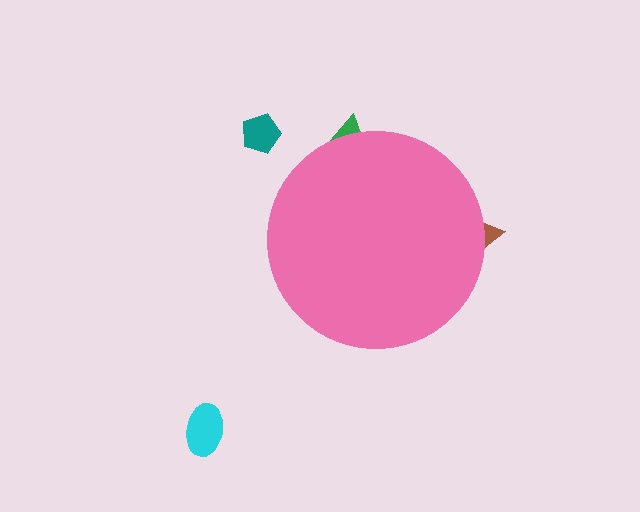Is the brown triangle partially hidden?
Yes, the brown triangle is partially hidden behind the pink circle.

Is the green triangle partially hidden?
Yes, the green triangle is partially hidden behind the pink circle.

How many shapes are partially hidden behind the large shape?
2 shapes are partially hidden.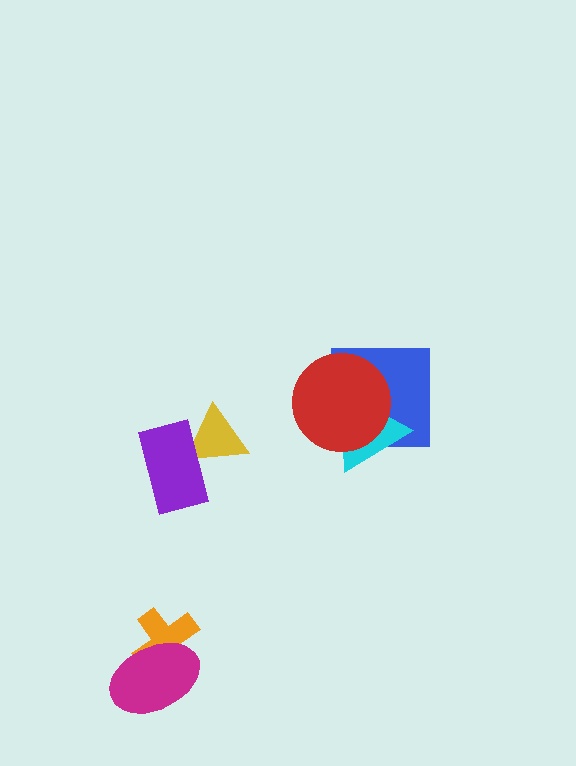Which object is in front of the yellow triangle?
The purple rectangle is in front of the yellow triangle.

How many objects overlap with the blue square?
2 objects overlap with the blue square.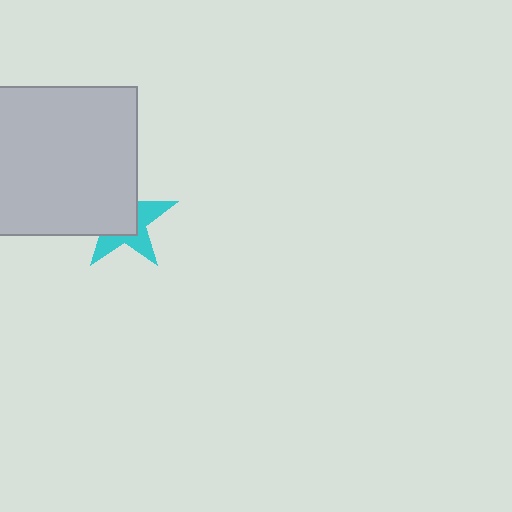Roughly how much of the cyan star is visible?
A small part of it is visible (roughly 44%).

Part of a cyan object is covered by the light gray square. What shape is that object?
It is a star.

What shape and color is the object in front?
The object in front is a light gray square.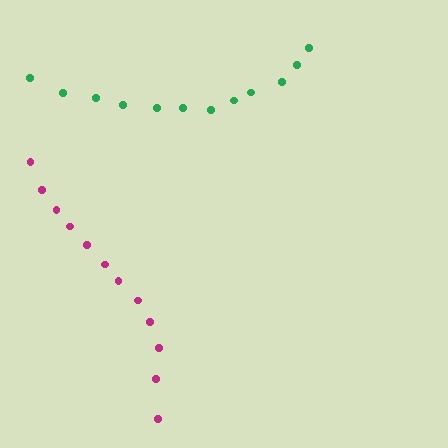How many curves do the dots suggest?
There are 2 distinct paths.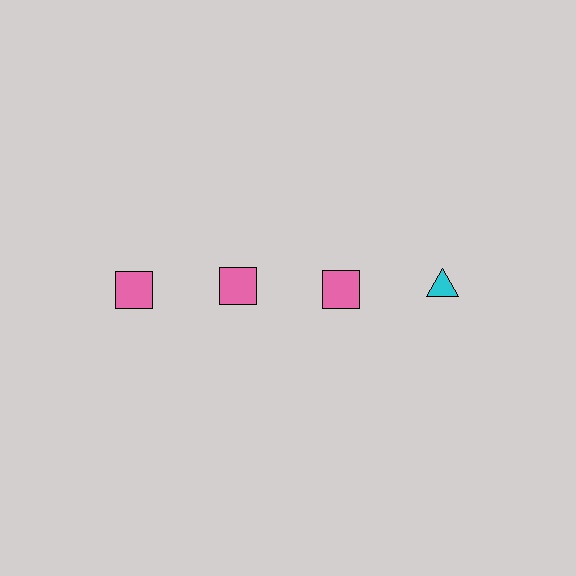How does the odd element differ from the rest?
It differs in both color (cyan instead of pink) and shape (triangle instead of square).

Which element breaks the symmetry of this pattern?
The cyan triangle in the top row, second from right column breaks the symmetry. All other shapes are pink squares.